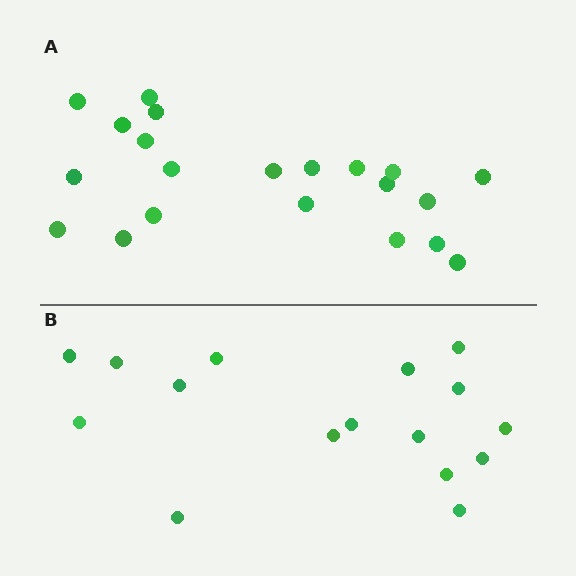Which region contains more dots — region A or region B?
Region A (the top region) has more dots.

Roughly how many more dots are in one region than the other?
Region A has about 5 more dots than region B.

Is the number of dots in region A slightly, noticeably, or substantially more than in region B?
Region A has noticeably more, but not dramatically so. The ratio is roughly 1.3 to 1.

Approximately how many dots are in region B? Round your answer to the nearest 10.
About 20 dots. (The exact count is 16, which rounds to 20.)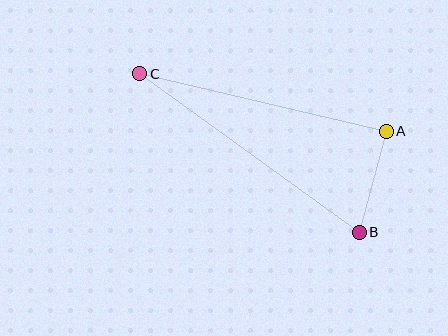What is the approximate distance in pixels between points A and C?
The distance between A and C is approximately 253 pixels.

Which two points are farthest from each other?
Points B and C are farthest from each other.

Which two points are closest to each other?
Points A and B are closest to each other.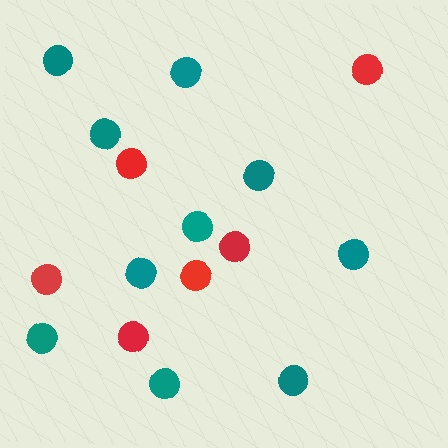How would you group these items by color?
There are 2 groups: one group of red circles (6) and one group of teal circles (10).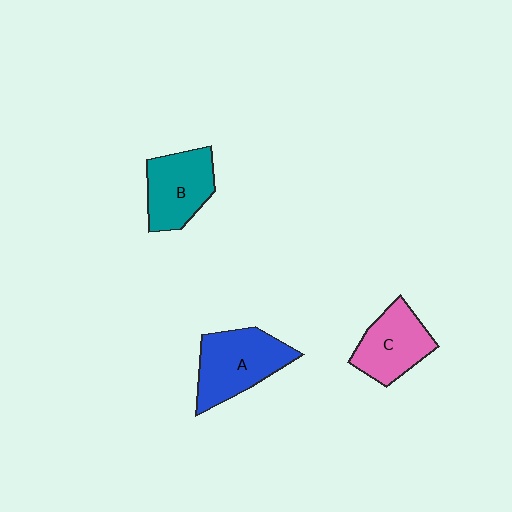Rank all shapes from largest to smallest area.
From largest to smallest: A (blue), B (teal), C (pink).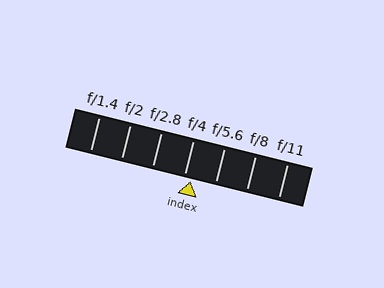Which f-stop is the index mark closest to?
The index mark is closest to f/4.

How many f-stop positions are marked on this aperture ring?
There are 7 f-stop positions marked.